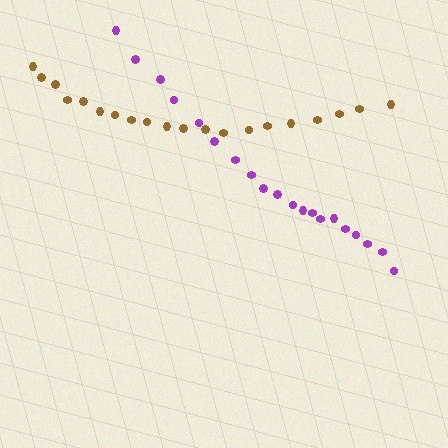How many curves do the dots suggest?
There are 2 distinct paths.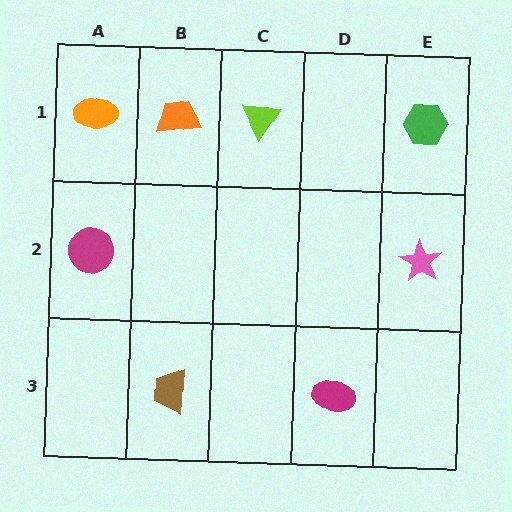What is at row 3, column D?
A magenta ellipse.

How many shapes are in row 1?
4 shapes.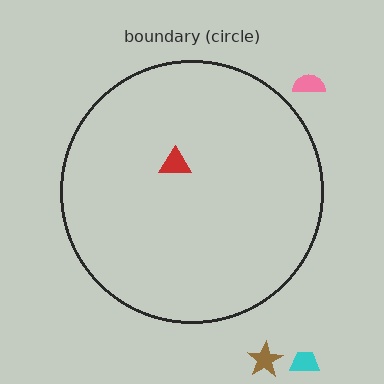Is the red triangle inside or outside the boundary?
Inside.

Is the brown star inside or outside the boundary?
Outside.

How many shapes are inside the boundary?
1 inside, 3 outside.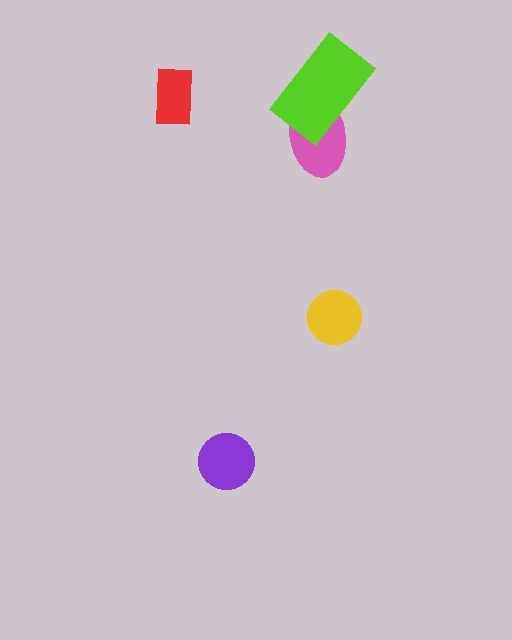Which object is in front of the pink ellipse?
The lime rectangle is in front of the pink ellipse.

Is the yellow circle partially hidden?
No, no other shape covers it.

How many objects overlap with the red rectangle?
0 objects overlap with the red rectangle.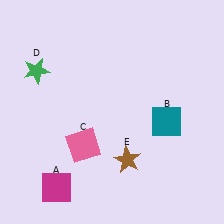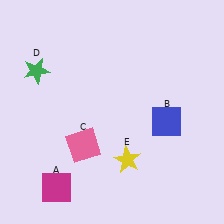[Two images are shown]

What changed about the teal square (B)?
In Image 1, B is teal. In Image 2, it changed to blue.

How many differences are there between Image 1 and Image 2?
There are 2 differences between the two images.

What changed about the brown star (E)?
In Image 1, E is brown. In Image 2, it changed to yellow.